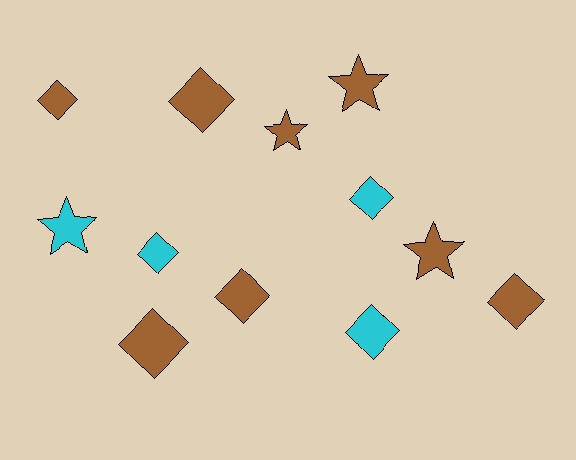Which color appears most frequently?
Brown, with 8 objects.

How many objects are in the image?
There are 12 objects.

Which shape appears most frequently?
Diamond, with 8 objects.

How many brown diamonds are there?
There are 5 brown diamonds.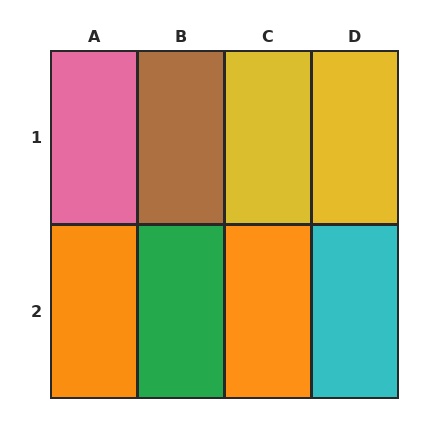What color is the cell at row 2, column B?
Green.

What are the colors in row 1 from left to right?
Pink, brown, yellow, yellow.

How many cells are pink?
1 cell is pink.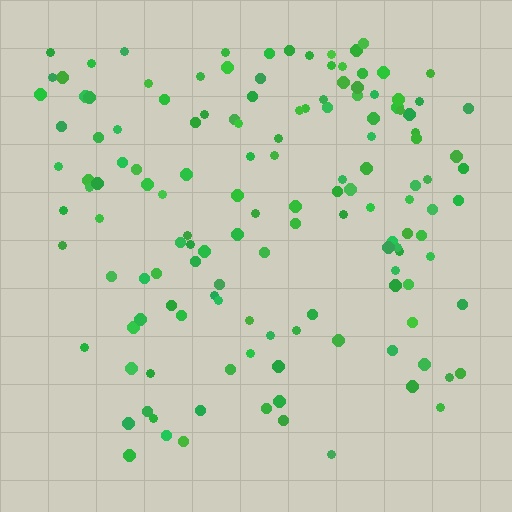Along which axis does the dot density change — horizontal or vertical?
Vertical.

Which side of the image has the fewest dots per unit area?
The bottom.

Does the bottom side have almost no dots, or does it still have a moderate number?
Still a moderate number, just noticeably fewer than the top.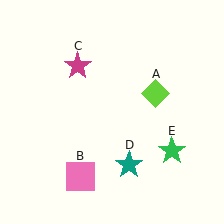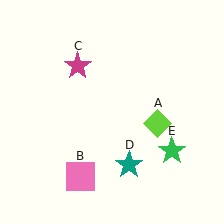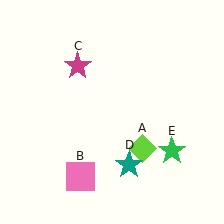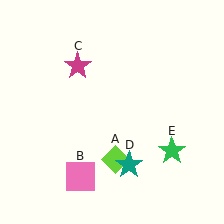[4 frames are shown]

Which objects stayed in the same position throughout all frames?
Pink square (object B) and magenta star (object C) and teal star (object D) and green star (object E) remained stationary.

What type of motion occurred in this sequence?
The lime diamond (object A) rotated clockwise around the center of the scene.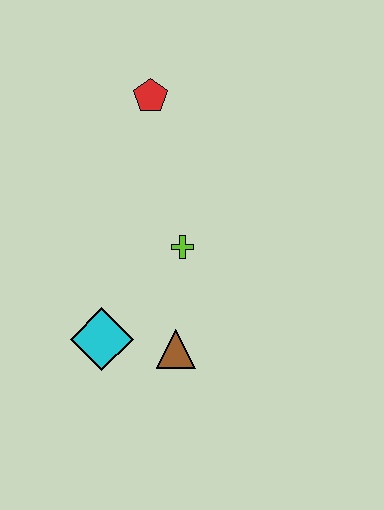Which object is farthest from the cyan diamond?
The red pentagon is farthest from the cyan diamond.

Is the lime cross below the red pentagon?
Yes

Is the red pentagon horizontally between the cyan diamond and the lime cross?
Yes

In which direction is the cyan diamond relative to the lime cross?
The cyan diamond is below the lime cross.